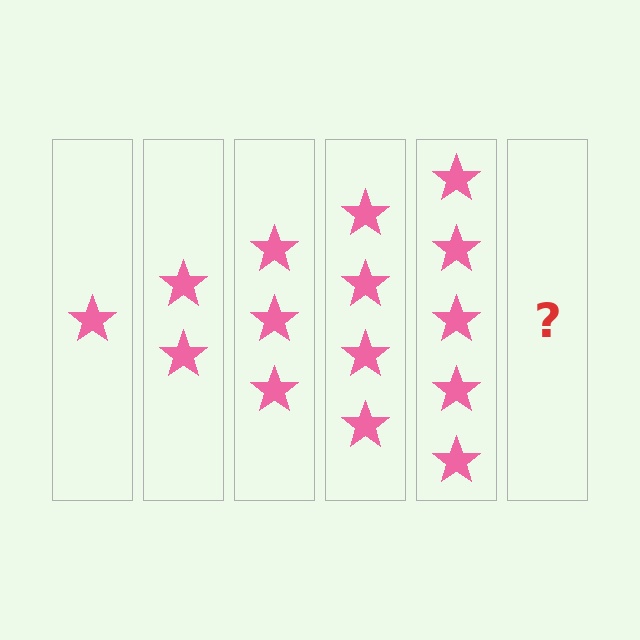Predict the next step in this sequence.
The next step is 6 stars.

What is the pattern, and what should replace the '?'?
The pattern is that each step adds one more star. The '?' should be 6 stars.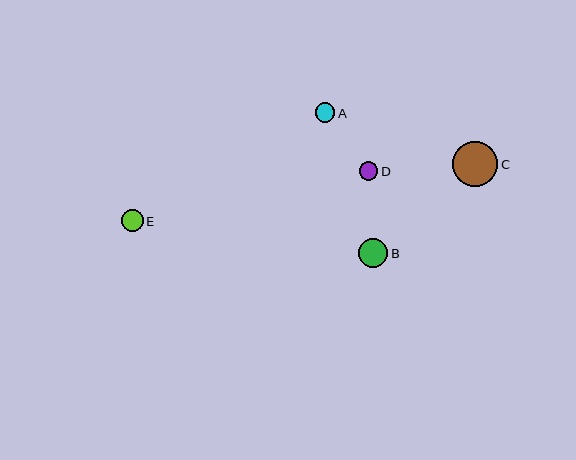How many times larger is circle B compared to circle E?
Circle B is approximately 1.4 times the size of circle E.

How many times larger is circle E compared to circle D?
Circle E is approximately 1.2 times the size of circle D.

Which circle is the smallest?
Circle D is the smallest with a size of approximately 18 pixels.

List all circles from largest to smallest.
From largest to smallest: C, B, E, A, D.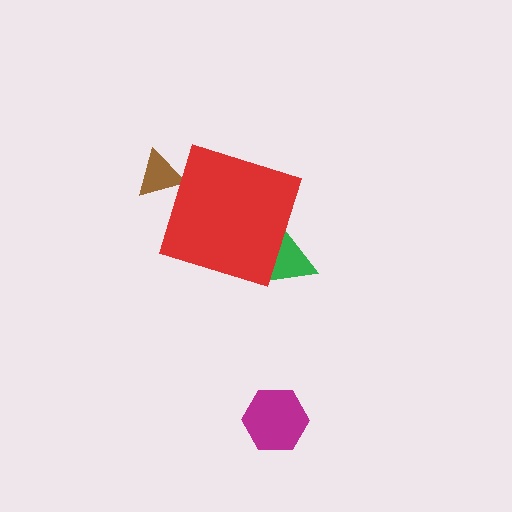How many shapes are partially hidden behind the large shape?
2 shapes are partially hidden.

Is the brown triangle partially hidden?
Yes, the brown triangle is partially hidden behind the red diamond.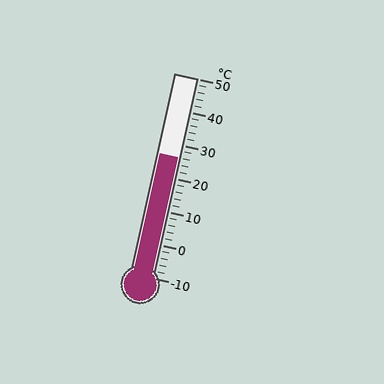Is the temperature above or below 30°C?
The temperature is below 30°C.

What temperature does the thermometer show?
The thermometer shows approximately 26°C.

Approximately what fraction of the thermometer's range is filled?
The thermometer is filled to approximately 60% of its range.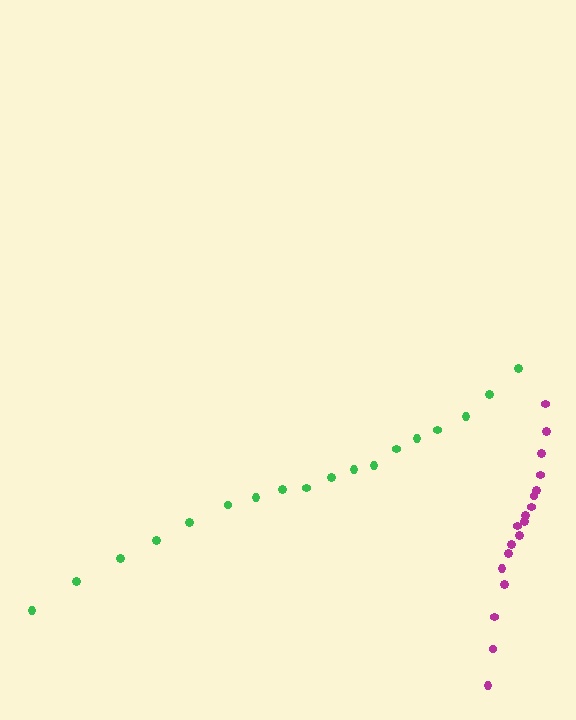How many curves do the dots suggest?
There are 2 distinct paths.